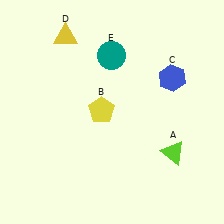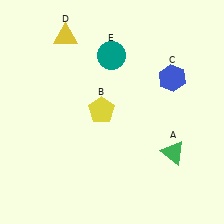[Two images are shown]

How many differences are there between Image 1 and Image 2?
There is 1 difference between the two images.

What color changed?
The triangle (A) changed from lime in Image 1 to green in Image 2.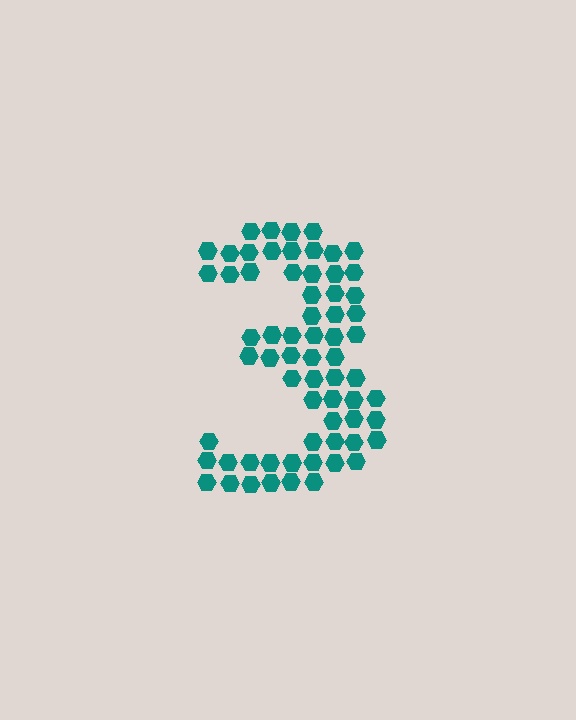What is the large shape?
The large shape is the digit 3.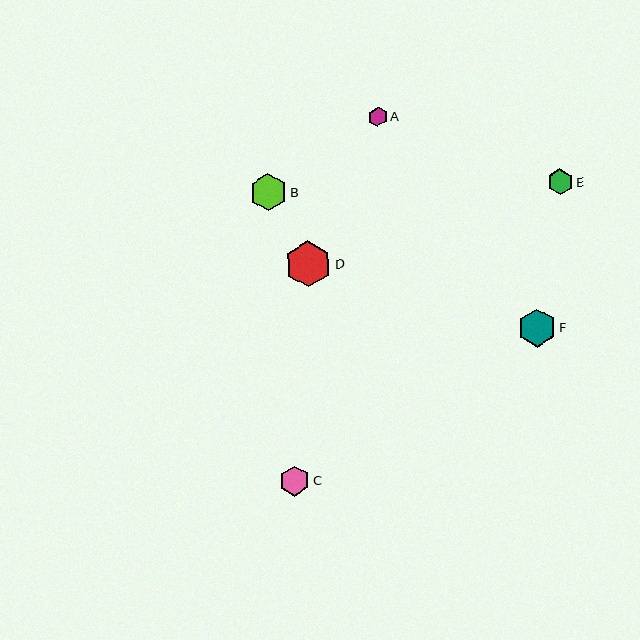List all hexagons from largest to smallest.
From largest to smallest: D, F, B, C, E, A.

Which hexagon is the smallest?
Hexagon A is the smallest with a size of approximately 19 pixels.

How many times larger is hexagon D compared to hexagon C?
Hexagon D is approximately 1.5 times the size of hexagon C.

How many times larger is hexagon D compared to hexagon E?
Hexagon D is approximately 1.8 times the size of hexagon E.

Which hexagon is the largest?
Hexagon D is the largest with a size of approximately 46 pixels.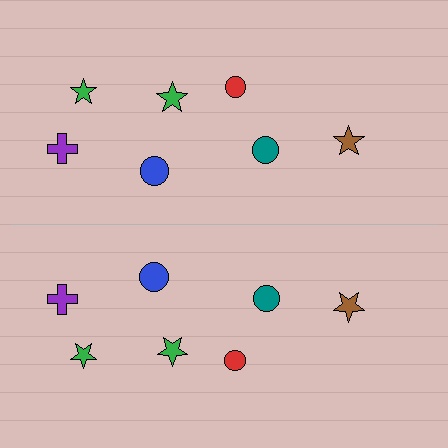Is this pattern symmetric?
Yes, this pattern has bilateral (reflection) symmetry.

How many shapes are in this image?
There are 14 shapes in this image.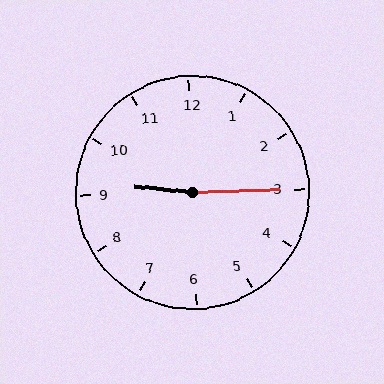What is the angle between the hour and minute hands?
Approximately 172 degrees.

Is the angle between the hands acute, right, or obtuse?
It is obtuse.